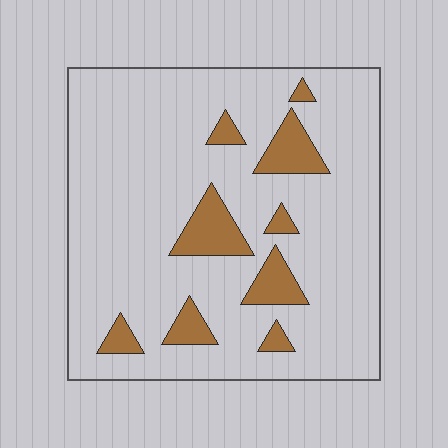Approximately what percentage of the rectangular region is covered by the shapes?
Approximately 15%.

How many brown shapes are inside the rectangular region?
9.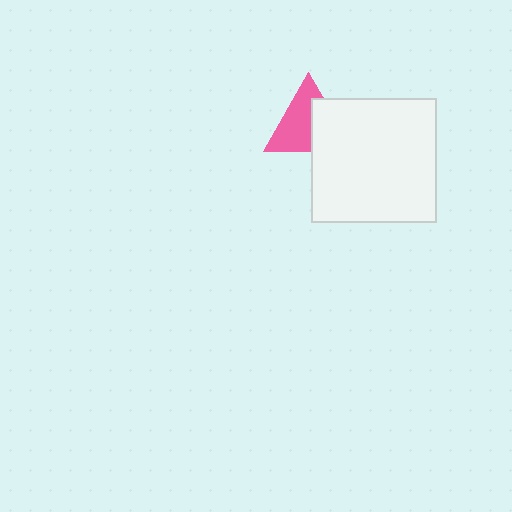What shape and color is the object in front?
The object in front is a white square.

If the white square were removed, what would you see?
You would see the complete pink triangle.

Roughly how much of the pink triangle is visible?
About half of it is visible (roughly 59%).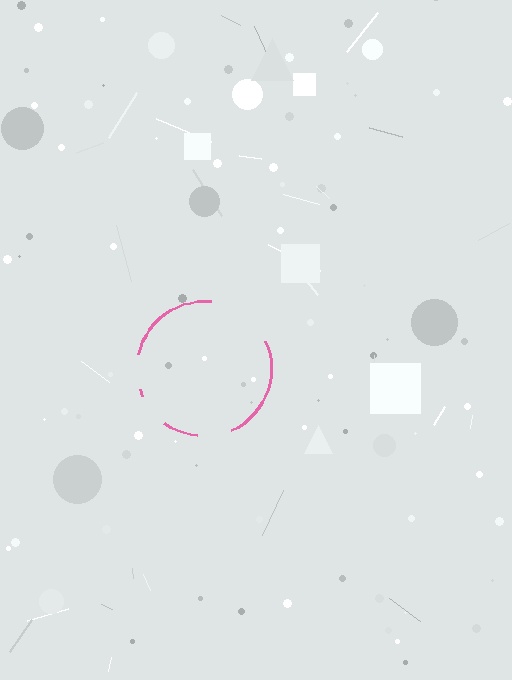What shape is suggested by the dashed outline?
The dashed outline suggests a circle.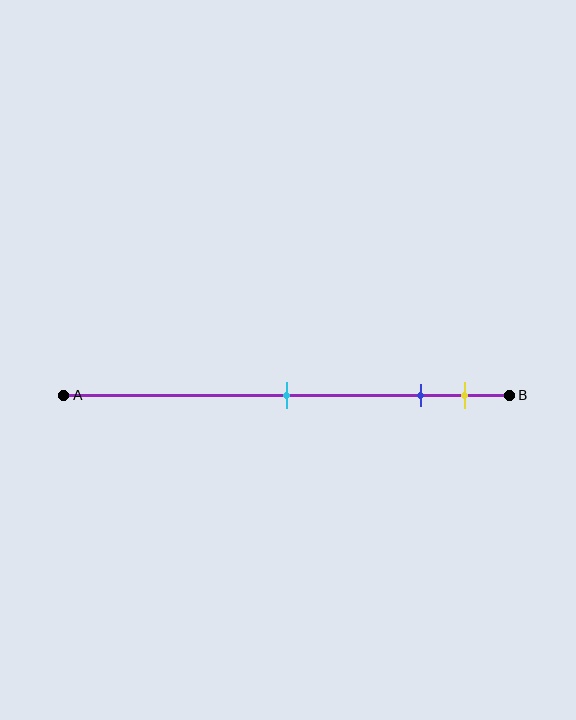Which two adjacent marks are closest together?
The blue and yellow marks are the closest adjacent pair.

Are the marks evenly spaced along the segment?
No, the marks are not evenly spaced.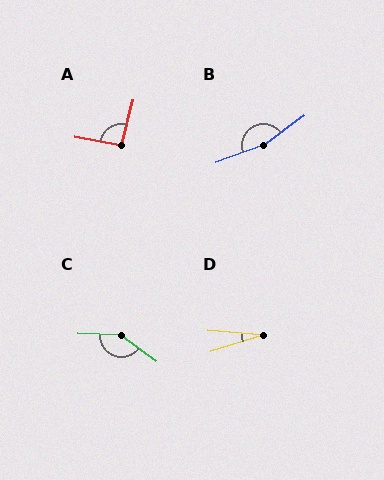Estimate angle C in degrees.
Approximately 145 degrees.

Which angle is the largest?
B, at approximately 164 degrees.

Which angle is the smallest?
D, at approximately 22 degrees.